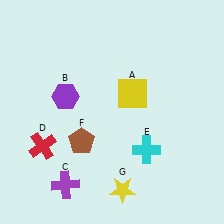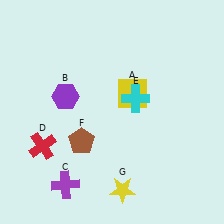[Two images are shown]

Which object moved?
The cyan cross (E) moved up.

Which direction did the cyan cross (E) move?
The cyan cross (E) moved up.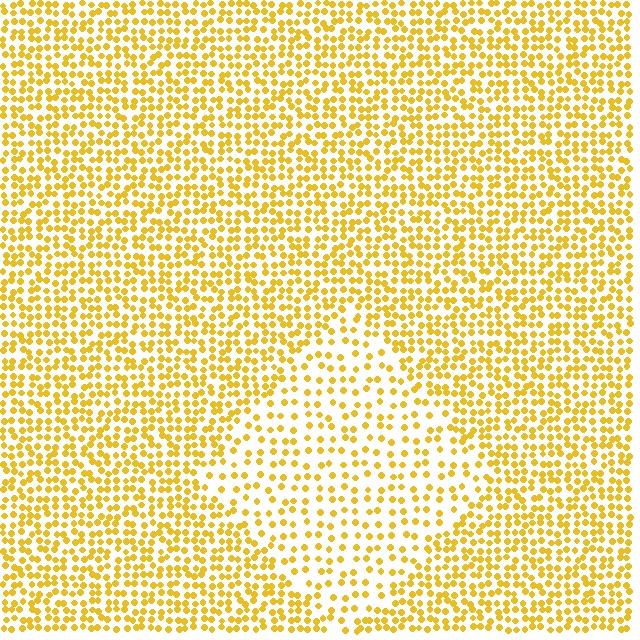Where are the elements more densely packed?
The elements are more densely packed outside the diamond boundary.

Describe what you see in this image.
The image contains small yellow elements arranged at two different densities. A diamond-shaped region is visible where the elements are less densely packed than the surrounding area.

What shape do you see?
I see a diamond.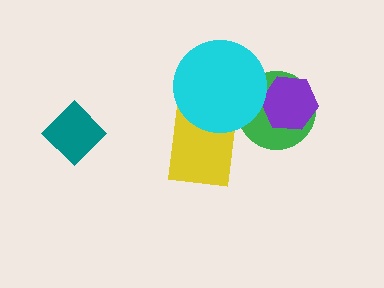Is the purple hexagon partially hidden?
No, no other shape covers it.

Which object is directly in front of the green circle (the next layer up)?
The purple hexagon is directly in front of the green circle.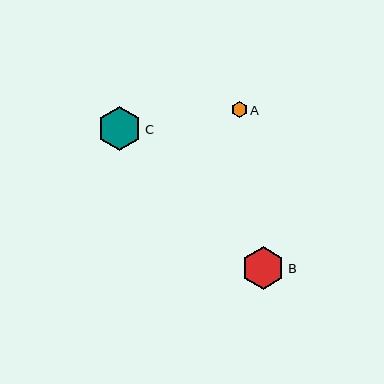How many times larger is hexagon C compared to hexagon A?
Hexagon C is approximately 2.8 times the size of hexagon A.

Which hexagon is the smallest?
Hexagon A is the smallest with a size of approximately 16 pixels.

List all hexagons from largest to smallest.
From largest to smallest: C, B, A.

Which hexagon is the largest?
Hexagon C is the largest with a size of approximately 44 pixels.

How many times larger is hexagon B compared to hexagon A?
Hexagon B is approximately 2.6 times the size of hexagon A.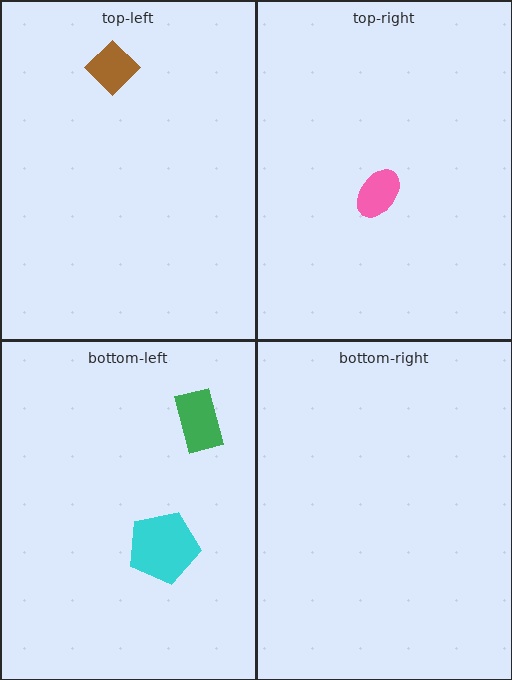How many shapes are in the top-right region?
1.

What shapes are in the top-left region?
The brown diamond.